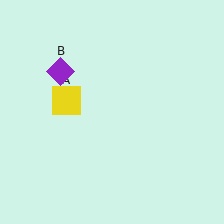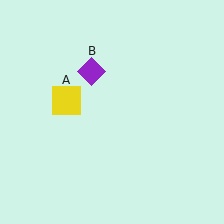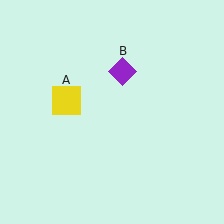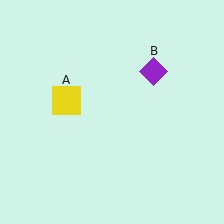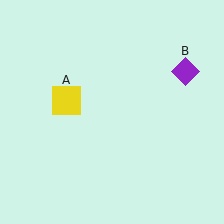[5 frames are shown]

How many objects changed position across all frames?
1 object changed position: purple diamond (object B).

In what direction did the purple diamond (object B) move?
The purple diamond (object B) moved right.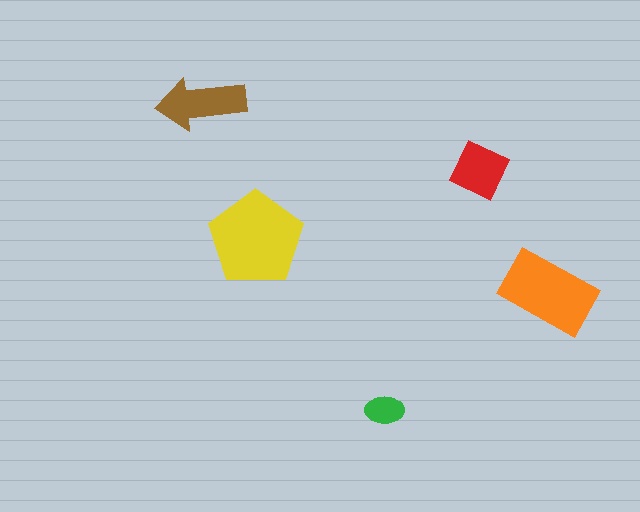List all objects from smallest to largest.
The green ellipse, the red square, the brown arrow, the orange rectangle, the yellow pentagon.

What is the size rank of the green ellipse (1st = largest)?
5th.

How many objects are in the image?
There are 5 objects in the image.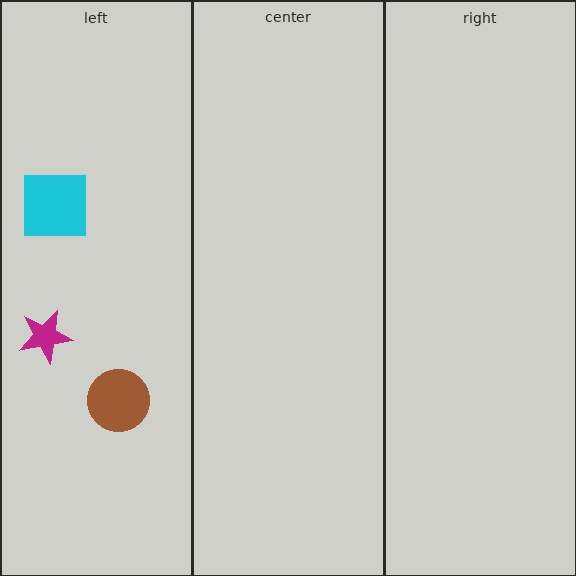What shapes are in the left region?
The brown circle, the cyan square, the magenta star.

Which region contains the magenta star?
The left region.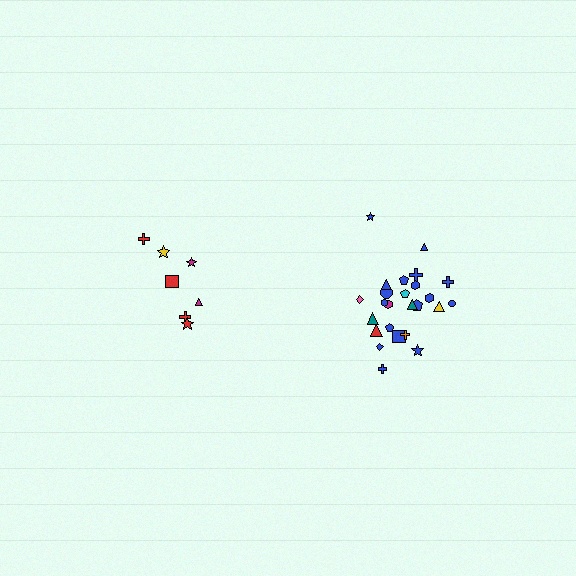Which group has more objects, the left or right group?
The right group.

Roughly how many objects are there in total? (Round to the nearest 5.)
Roughly 30 objects in total.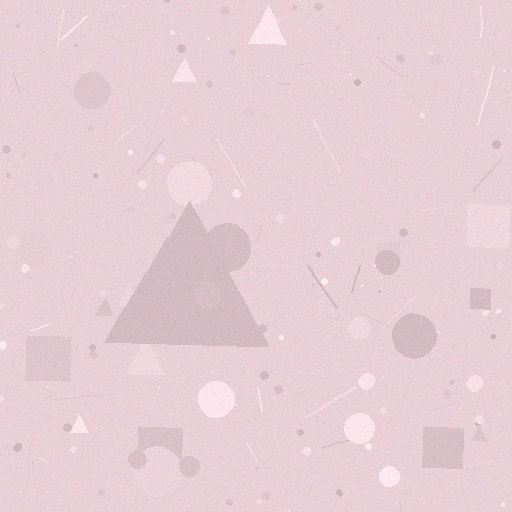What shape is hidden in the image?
A triangle is hidden in the image.